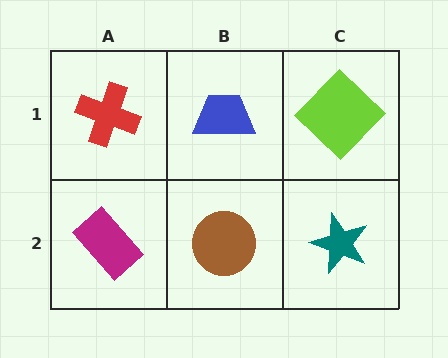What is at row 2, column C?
A teal star.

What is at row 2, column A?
A magenta rectangle.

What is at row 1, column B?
A blue trapezoid.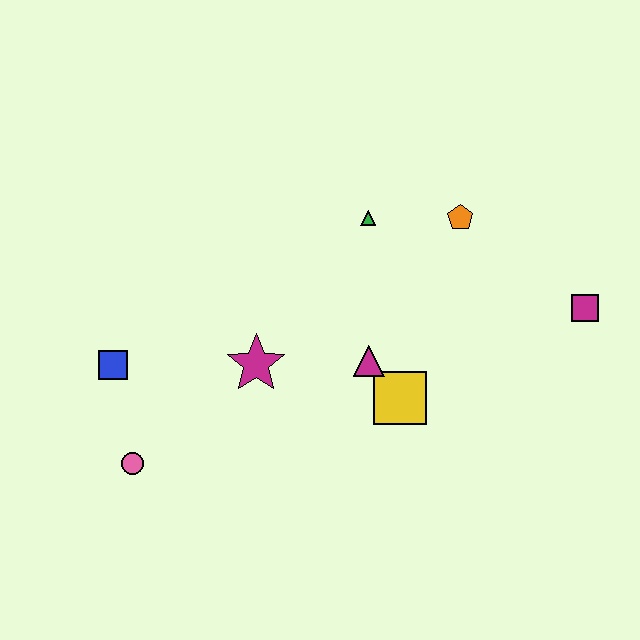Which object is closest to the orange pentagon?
The green triangle is closest to the orange pentagon.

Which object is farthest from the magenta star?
The magenta square is farthest from the magenta star.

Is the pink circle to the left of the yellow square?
Yes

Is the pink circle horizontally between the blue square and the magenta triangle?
Yes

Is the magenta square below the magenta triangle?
No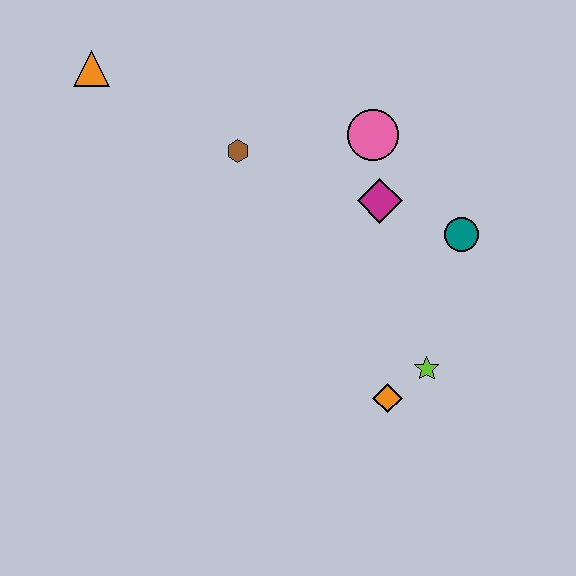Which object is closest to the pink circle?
The magenta diamond is closest to the pink circle.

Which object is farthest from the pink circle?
The orange triangle is farthest from the pink circle.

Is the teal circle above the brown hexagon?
No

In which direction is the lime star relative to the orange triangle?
The lime star is to the right of the orange triangle.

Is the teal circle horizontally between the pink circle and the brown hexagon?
No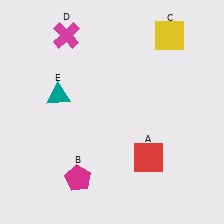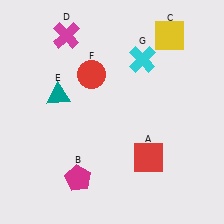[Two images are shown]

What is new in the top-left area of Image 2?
A red circle (F) was added in the top-left area of Image 2.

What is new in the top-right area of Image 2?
A cyan cross (G) was added in the top-right area of Image 2.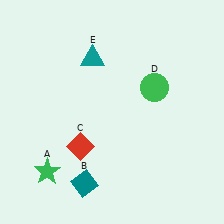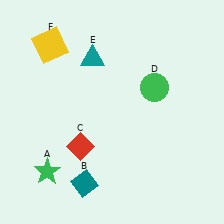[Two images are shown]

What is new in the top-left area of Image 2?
A yellow square (F) was added in the top-left area of Image 2.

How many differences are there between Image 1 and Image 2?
There is 1 difference between the two images.